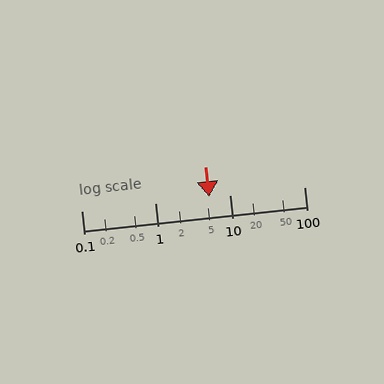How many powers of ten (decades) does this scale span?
The scale spans 3 decades, from 0.1 to 100.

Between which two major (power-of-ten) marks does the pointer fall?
The pointer is between 1 and 10.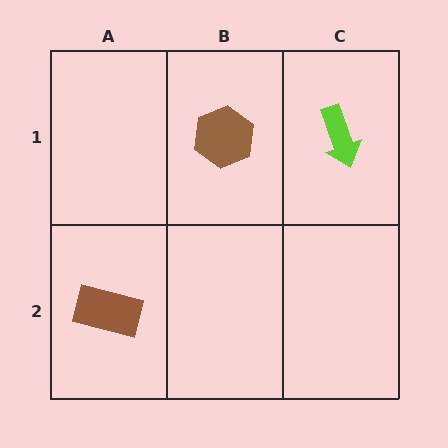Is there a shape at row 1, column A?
No, that cell is empty.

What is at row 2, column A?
A brown rectangle.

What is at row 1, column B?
A brown hexagon.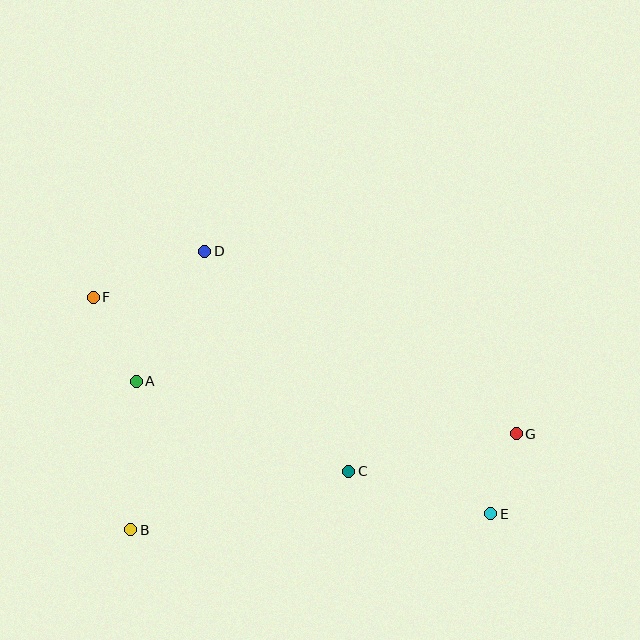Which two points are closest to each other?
Points E and G are closest to each other.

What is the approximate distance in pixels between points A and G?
The distance between A and G is approximately 383 pixels.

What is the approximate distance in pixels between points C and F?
The distance between C and F is approximately 309 pixels.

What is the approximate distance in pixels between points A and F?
The distance between A and F is approximately 94 pixels.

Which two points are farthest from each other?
Points E and F are farthest from each other.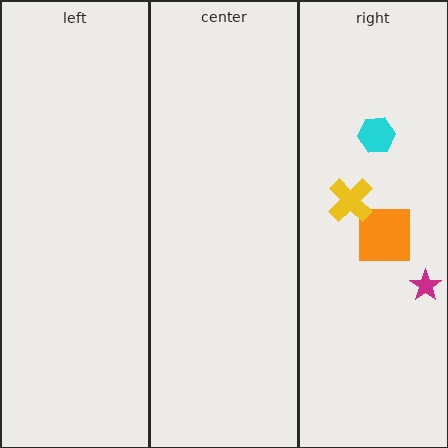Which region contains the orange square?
The right region.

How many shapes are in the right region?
4.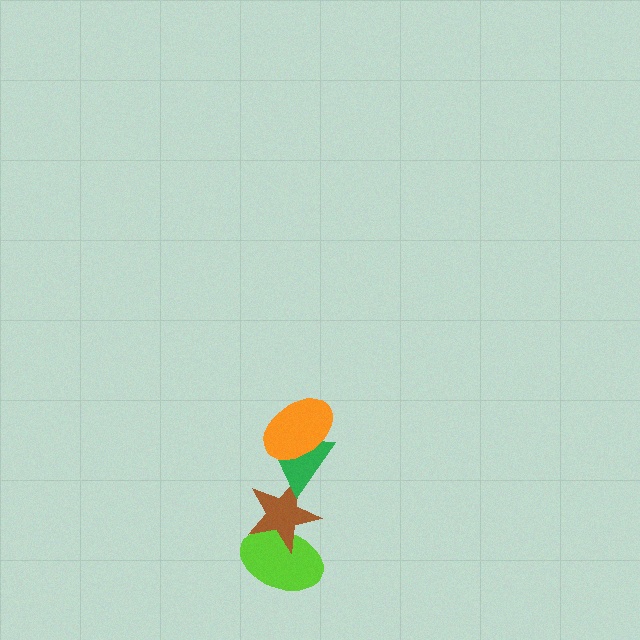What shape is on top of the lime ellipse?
The brown star is on top of the lime ellipse.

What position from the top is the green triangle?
The green triangle is 2nd from the top.